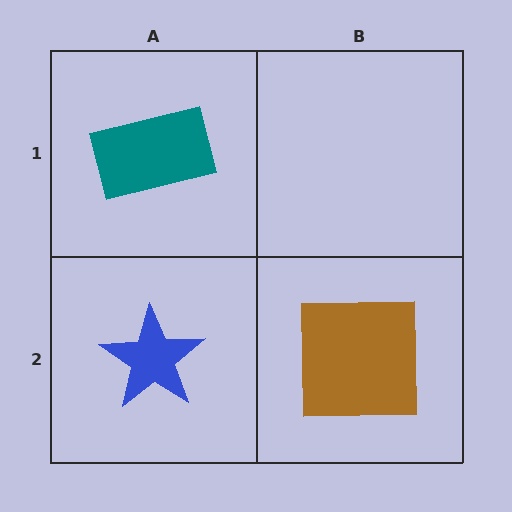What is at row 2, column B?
A brown square.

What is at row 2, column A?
A blue star.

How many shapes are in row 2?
2 shapes.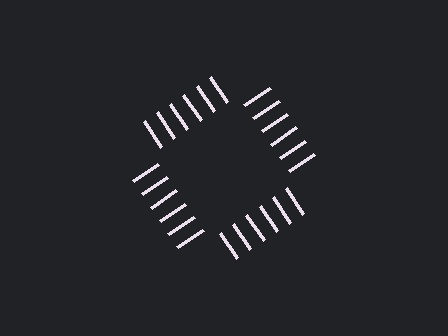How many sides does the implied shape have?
4 sides — the line-ends trace a square.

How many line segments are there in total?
24 — 6 along each of the 4 edges.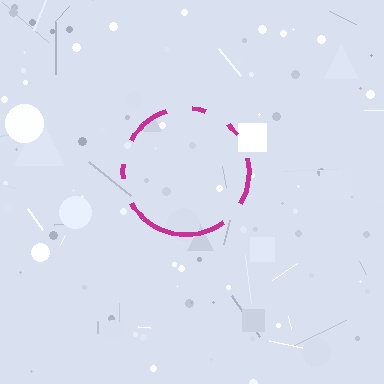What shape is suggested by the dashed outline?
The dashed outline suggests a circle.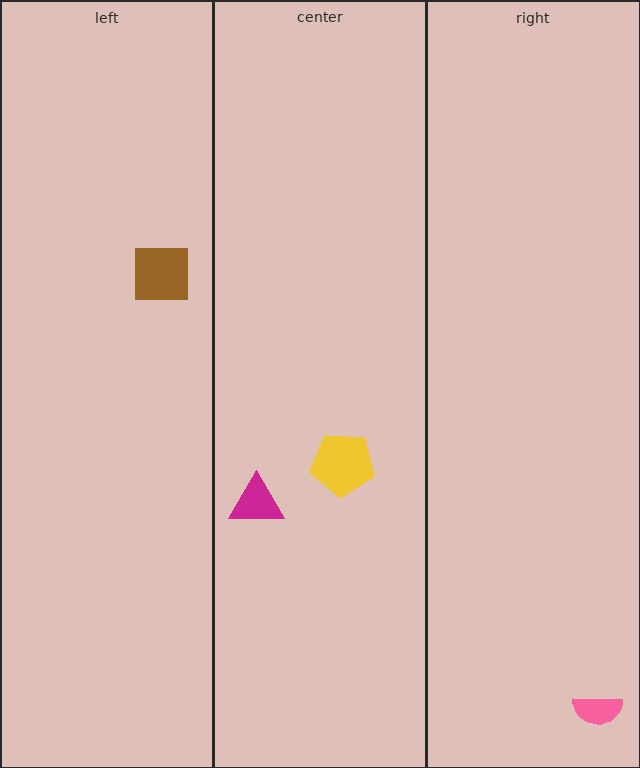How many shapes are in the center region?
2.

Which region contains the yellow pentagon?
The center region.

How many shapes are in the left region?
1.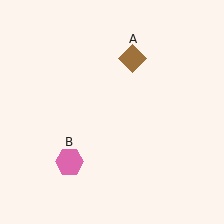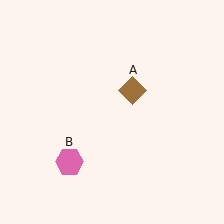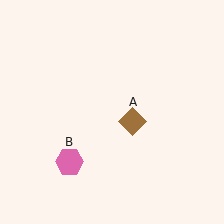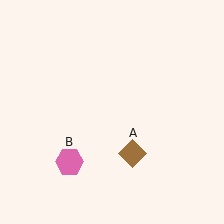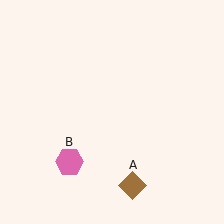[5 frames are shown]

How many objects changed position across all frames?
1 object changed position: brown diamond (object A).